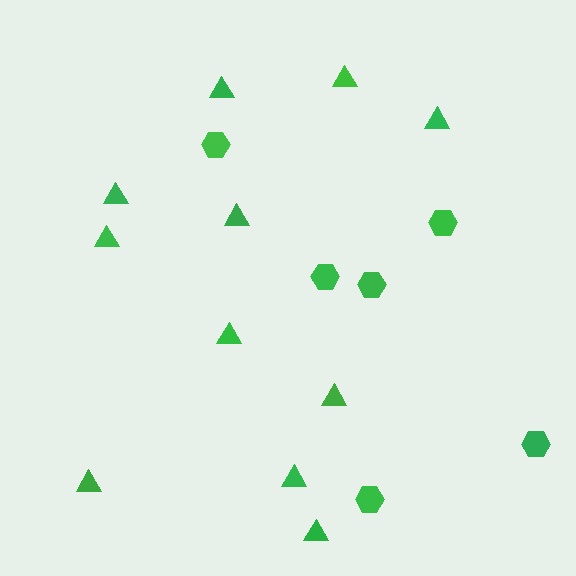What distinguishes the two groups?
There are 2 groups: one group of hexagons (6) and one group of triangles (11).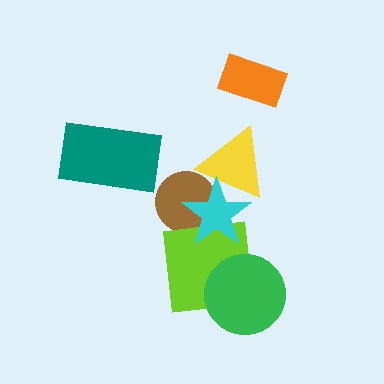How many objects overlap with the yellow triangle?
2 objects overlap with the yellow triangle.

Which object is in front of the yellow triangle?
The cyan star is in front of the yellow triangle.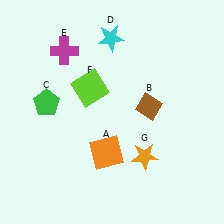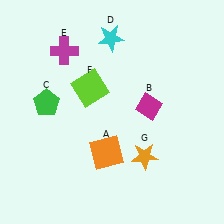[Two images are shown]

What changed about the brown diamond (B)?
In Image 1, B is brown. In Image 2, it changed to magenta.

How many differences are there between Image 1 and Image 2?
There is 1 difference between the two images.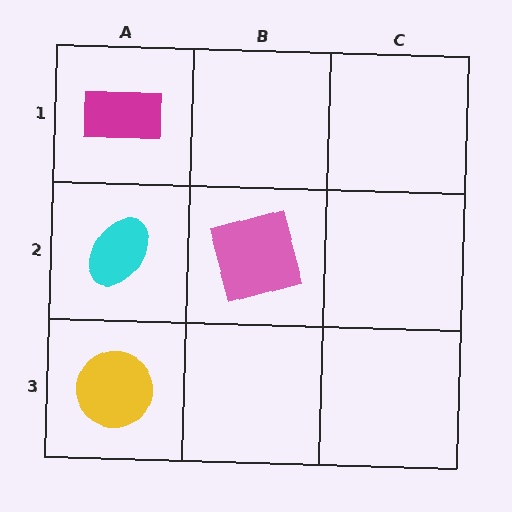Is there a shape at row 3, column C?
No, that cell is empty.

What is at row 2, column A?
A cyan ellipse.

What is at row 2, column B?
A pink square.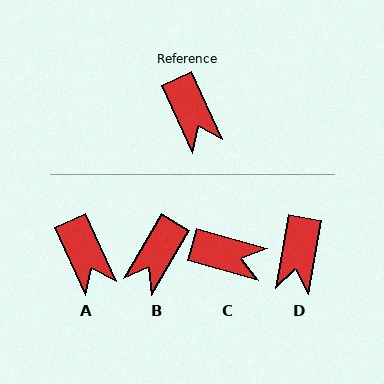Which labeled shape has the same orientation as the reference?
A.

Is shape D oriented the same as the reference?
No, it is off by about 35 degrees.